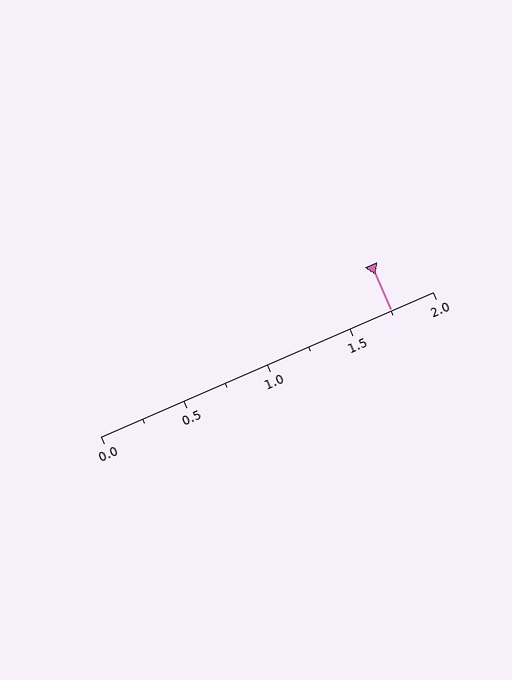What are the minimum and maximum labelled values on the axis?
The axis runs from 0.0 to 2.0.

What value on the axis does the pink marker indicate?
The marker indicates approximately 1.75.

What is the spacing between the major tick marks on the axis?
The major ticks are spaced 0.5 apart.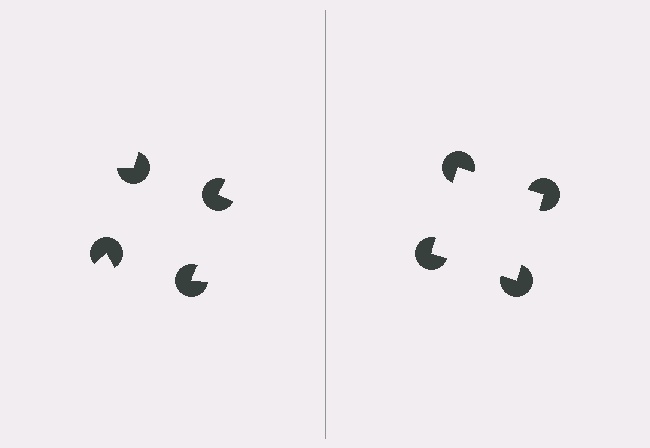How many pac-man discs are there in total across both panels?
8 — 4 on each side.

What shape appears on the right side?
An illusory square.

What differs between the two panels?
The pac-man discs are positioned identically on both sides; only the wedge orientations differ. On the right they align to a square; on the left they are misaligned.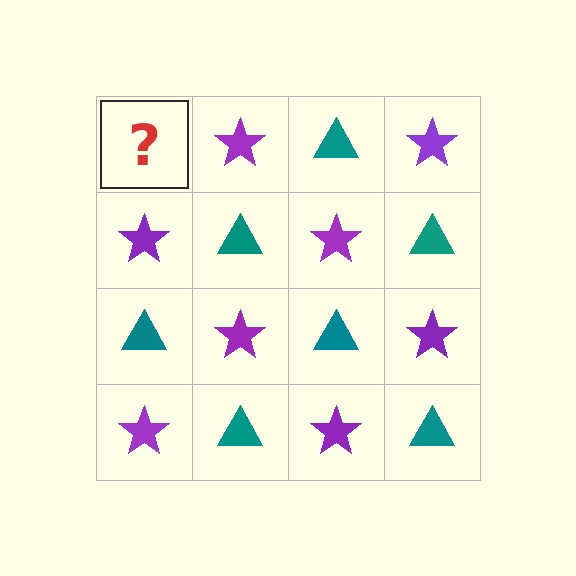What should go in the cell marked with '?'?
The missing cell should contain a teal triangle.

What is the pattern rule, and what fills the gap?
The rule is that it alternates teal triangle and purple star in a checkerboard pattern. The gap should be filled with a teal triangle.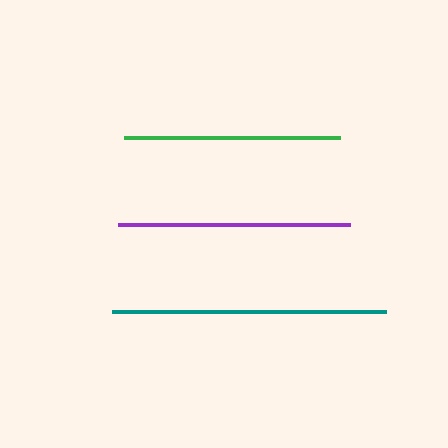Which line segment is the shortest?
The green line is the shortest at approximately 215 pixels.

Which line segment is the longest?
The teal line is the longest at approximately 274 pixels.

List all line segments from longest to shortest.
From longest to shortest: teal, purple, green.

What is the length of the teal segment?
The teal segment is approximately 274 pixels long.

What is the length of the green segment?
The green segment is approximately 215 pixels long.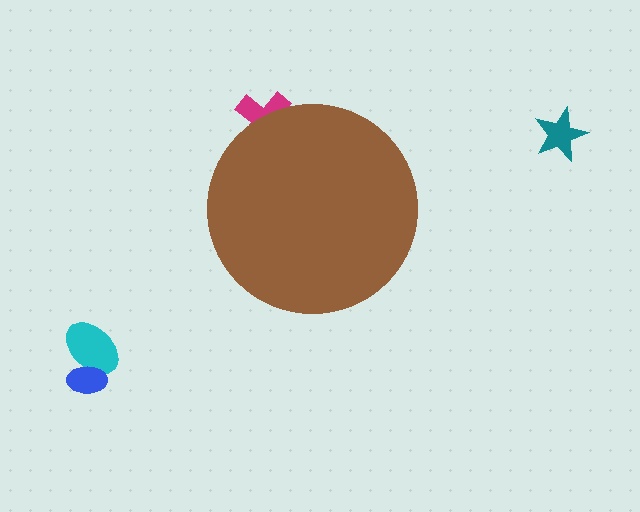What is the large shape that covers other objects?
A brown circle.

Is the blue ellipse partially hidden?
No, the blue ellipse is fully visible.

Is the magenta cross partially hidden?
Yes, the magenta cross is partially hidden behind the brown circle.